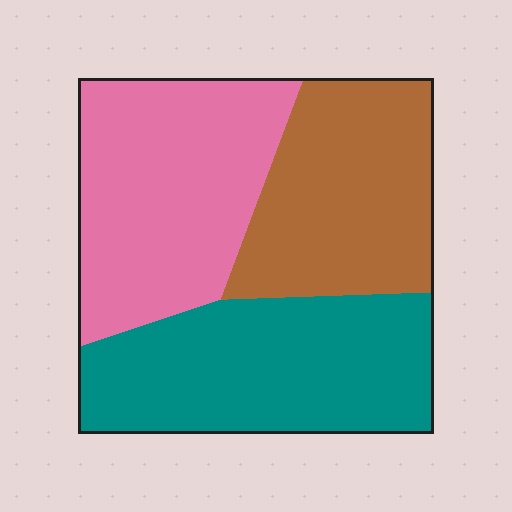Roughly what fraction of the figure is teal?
Teal takes up between a third and a half of the figure.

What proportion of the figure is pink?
Pink takes up about one third (1/3) of the figure.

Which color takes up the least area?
Brown, at roughly 30%.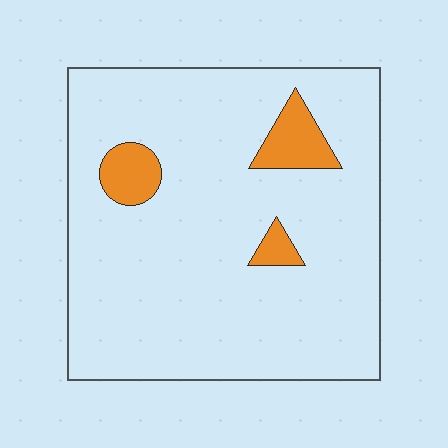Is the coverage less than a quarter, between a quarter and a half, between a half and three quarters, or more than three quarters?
Less than a quarter.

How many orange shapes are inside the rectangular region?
3.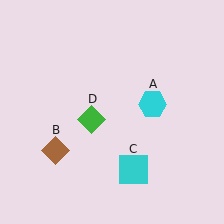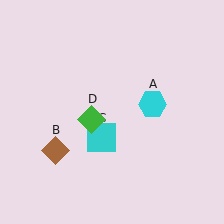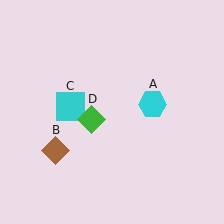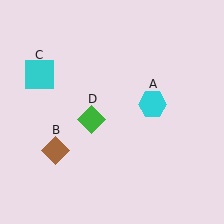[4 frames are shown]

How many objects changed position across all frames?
1 object changed position: cyan square (object C).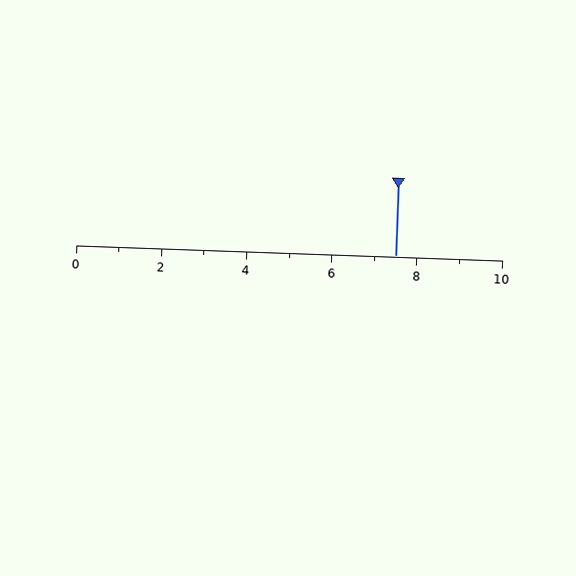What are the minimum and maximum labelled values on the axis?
The axis runs from 0 to 10.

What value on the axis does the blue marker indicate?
The marker indicates approximately 7.5.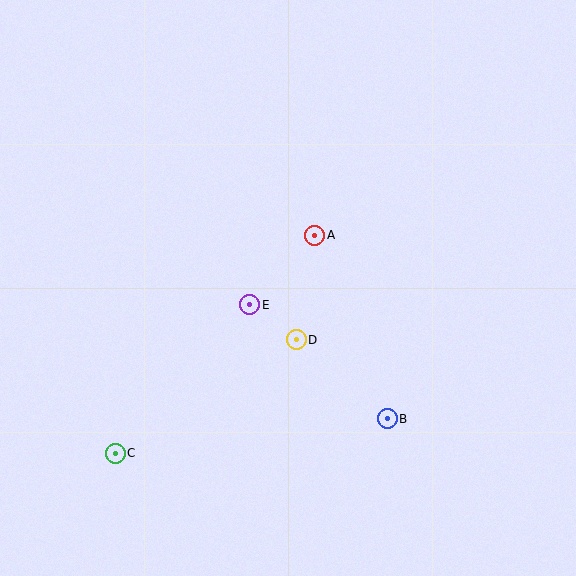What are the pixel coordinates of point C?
Point C is at (115, 453).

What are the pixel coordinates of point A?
Point A is at (315, 236).